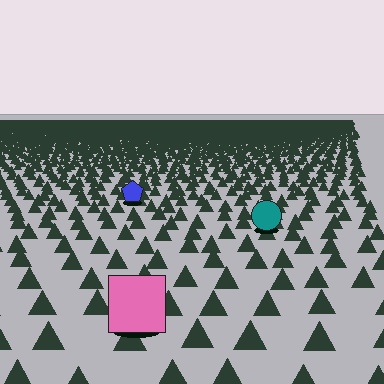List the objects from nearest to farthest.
From nearest to farthest: the pink square, the teal circle, the blue pentagon.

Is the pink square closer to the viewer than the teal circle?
Yes. The pink square is closer — you can tell from the texture gradient: the ground texture is coarser near it.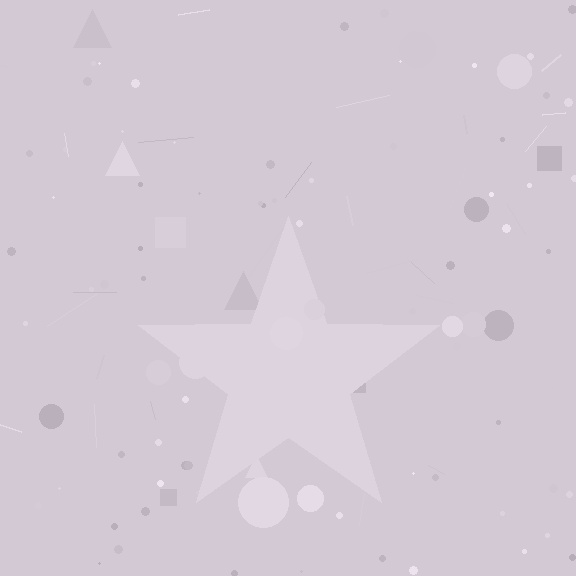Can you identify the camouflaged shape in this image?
The camouflaged shape is a star.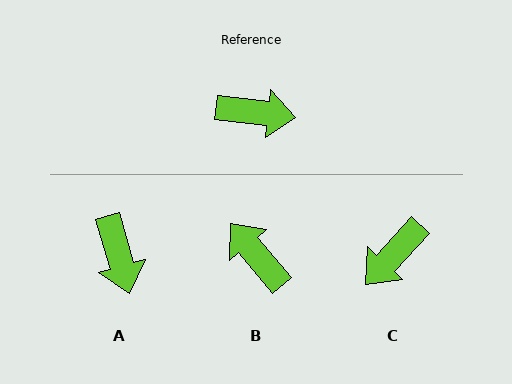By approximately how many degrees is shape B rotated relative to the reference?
Approximately 137 degrees counter-clockwise.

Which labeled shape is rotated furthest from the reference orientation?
B, about 137 degrees away.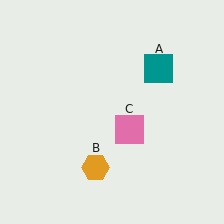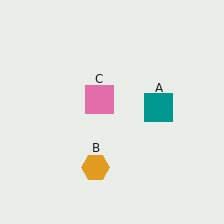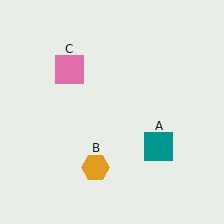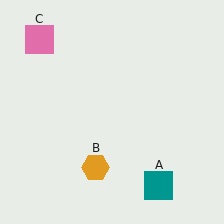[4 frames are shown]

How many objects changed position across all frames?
2 objects changed position: teal square (object A), pink square (object C).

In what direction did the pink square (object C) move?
The pink square (object C) moved up and to the left.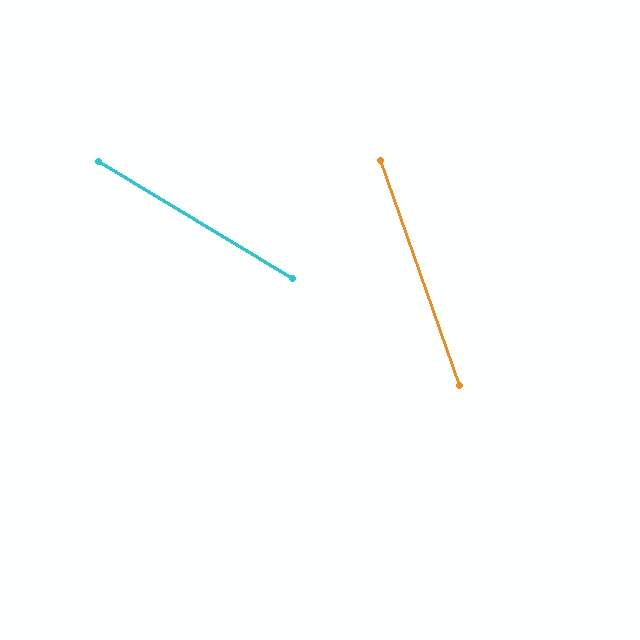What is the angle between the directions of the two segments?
Approximately 40 degrees.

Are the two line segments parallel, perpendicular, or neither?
Neither parallel nor perpendicular — they differ by about 40°.